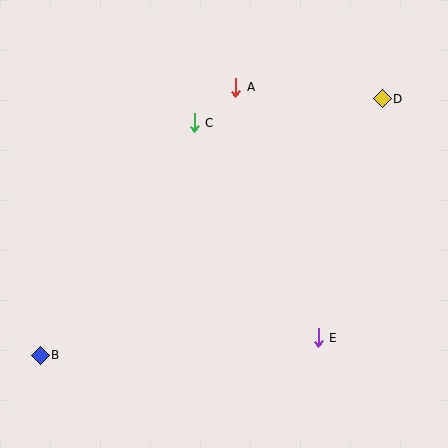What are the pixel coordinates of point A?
Point A is at (236, 87).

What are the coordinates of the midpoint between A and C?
The midpoint between A and C is at (215, 105).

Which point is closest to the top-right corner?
Point D is closest to the top-right corner.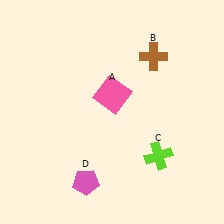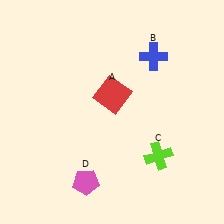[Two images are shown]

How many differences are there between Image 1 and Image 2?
There are 2 differences between the two images.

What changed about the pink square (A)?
In Image 1, A is pink. In Image 2, it changed to red.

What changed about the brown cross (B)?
In Image 1, B is brown. In Image 2, it changed to blue.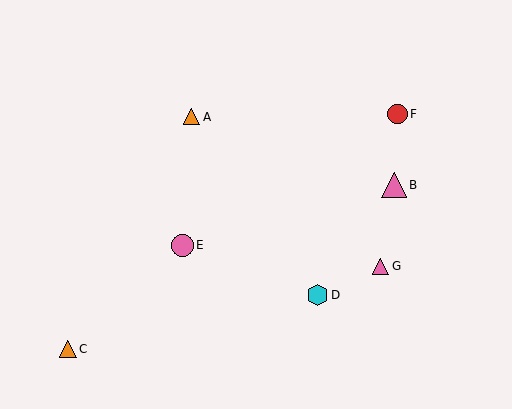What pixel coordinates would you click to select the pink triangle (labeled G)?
Click at (381, 266) to select the pink triangle G.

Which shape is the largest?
The pink triangle (labeled B) is the largest.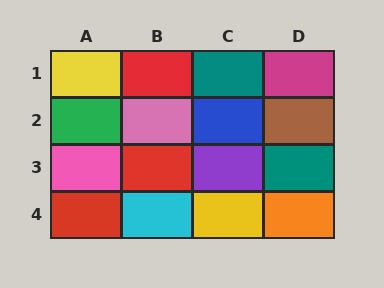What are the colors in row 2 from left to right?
Green, pink, blue, brown.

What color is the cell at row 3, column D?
Teal.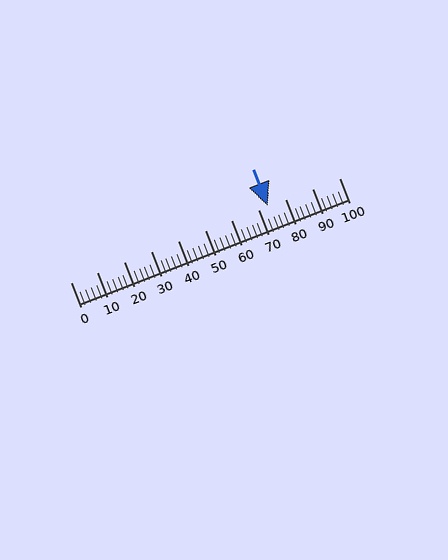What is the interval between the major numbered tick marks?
The major tick marks are spaced 10 units apart.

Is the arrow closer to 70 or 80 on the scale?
The arrow is closer to 70.